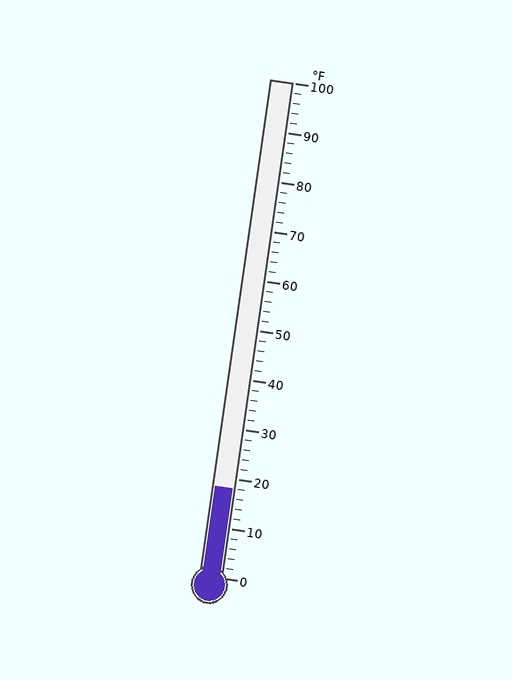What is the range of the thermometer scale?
The thermometer scale ranges from 0°F to 100°F.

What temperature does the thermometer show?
The thermometer shows approximately 18°F.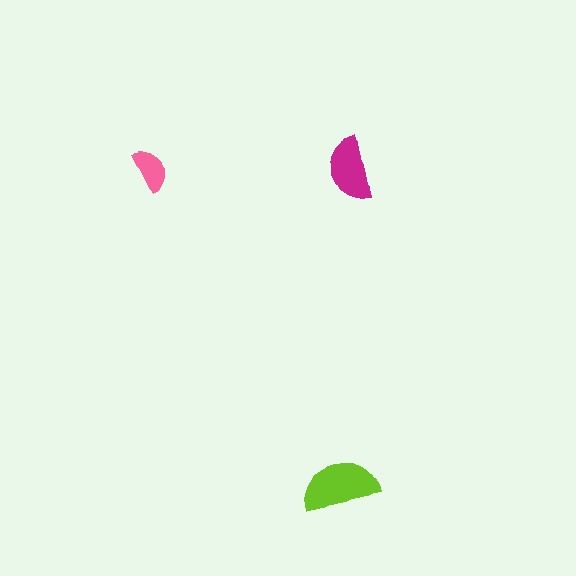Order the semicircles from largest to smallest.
the lime one, the magenta one, the pink one.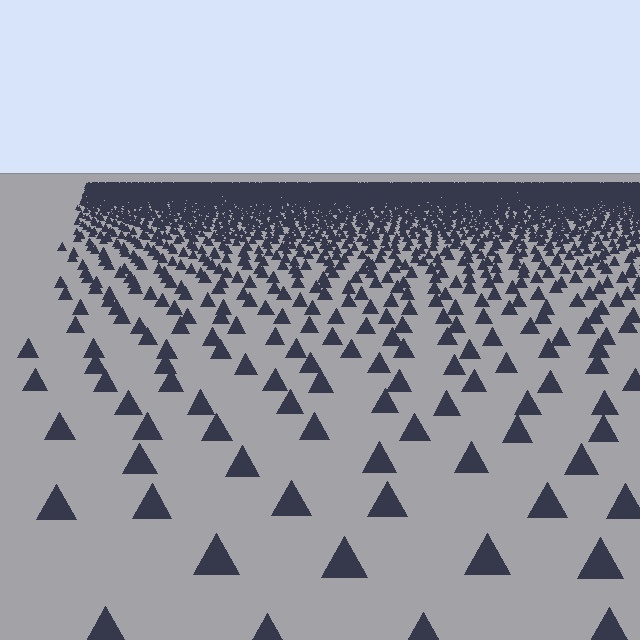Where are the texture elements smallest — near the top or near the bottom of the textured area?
Near the top.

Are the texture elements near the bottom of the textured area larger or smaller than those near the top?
Larger. Near the bottom, elements are closer to the viewer and appear at a bigger on-screen size.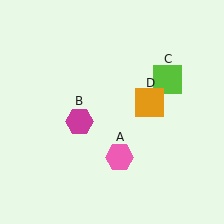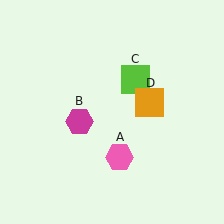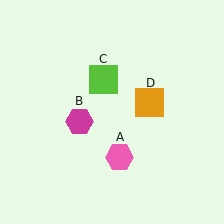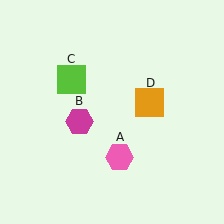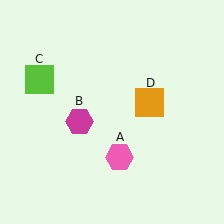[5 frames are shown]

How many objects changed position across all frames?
1 object changed position: lime square (object C).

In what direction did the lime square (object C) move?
The lime square (object C) moved left.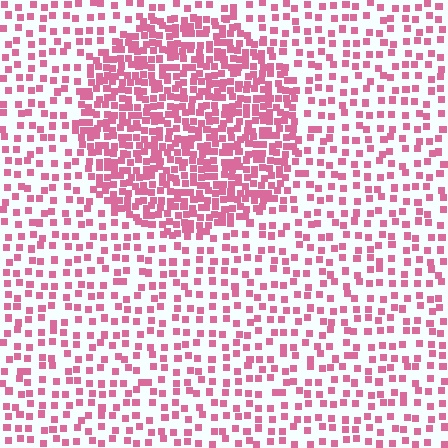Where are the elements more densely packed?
The elements are more densely packed inside the circle boundary.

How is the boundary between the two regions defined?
The boundary is defined by a change in element density (approximately 2.4x ratio). All elements are the same color, size, and shape.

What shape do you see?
I see a circle.